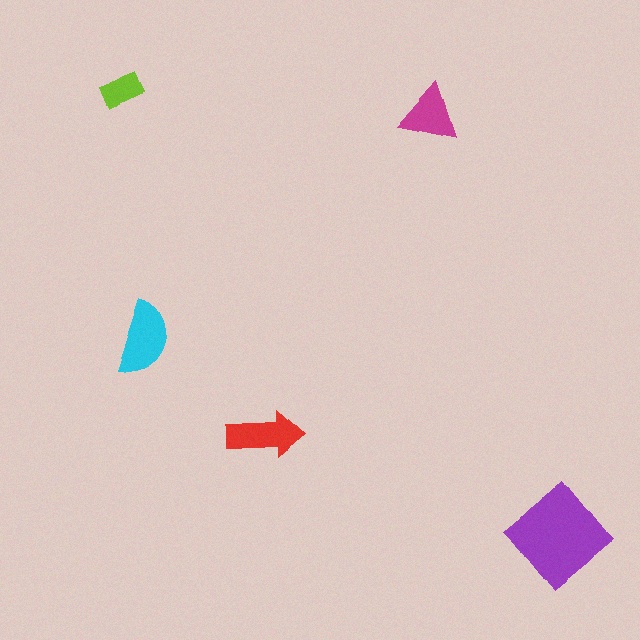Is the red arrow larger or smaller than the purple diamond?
Smaller.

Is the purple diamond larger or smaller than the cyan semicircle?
Larger.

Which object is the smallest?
The lime rectangle.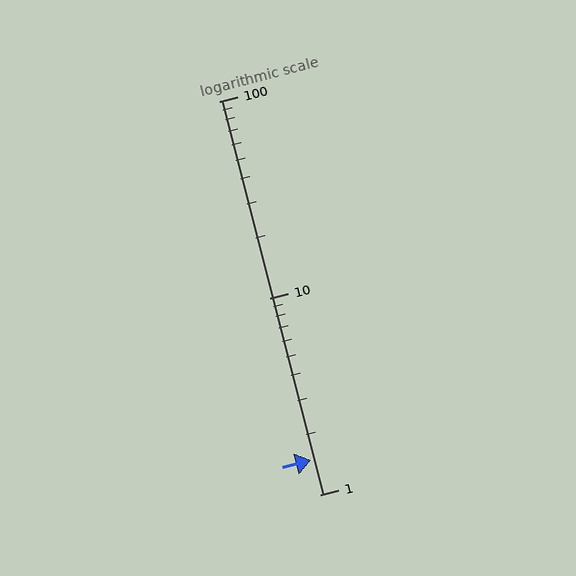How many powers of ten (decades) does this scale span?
The scale spans 2 decades, from 1 to 100.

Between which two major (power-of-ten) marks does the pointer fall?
The pointer is between 1 and 10.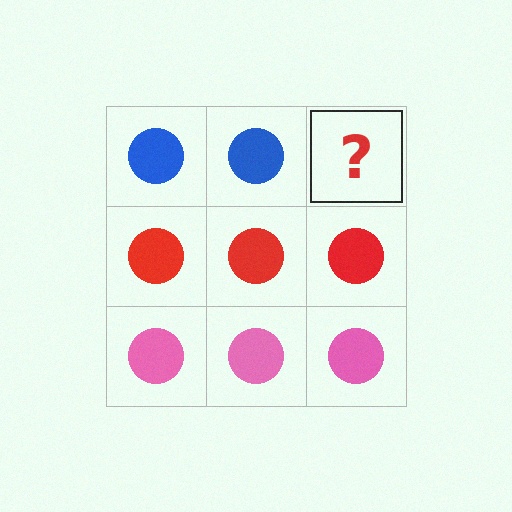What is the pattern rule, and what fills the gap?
The rule is that each row has a consistent color. The gap should be filled with a blue circle.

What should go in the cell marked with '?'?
The missing cell should contain a blue circle.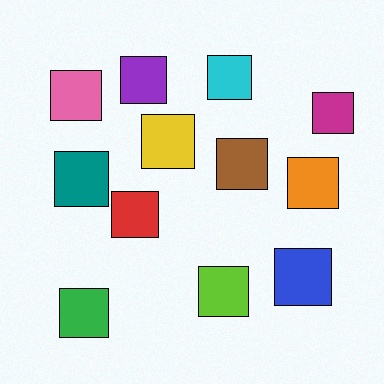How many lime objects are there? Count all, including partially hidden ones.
There is 1 lime object.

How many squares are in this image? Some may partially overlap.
There are 12 squares.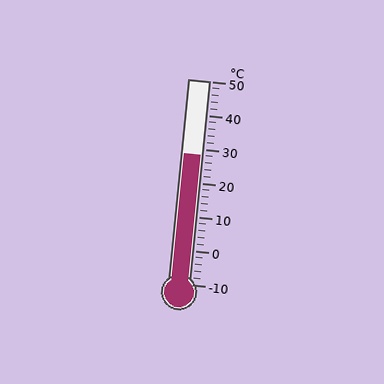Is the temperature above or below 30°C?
The temperature is below 30°C.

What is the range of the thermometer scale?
The thermometer scale ranges from -10°C to 50°C.